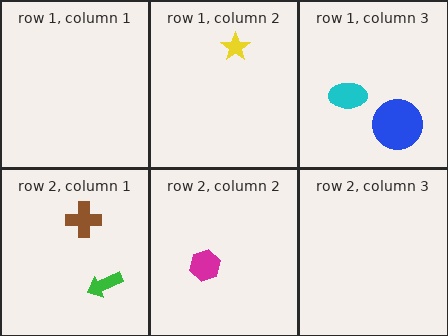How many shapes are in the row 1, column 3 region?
2.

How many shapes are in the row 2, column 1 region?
2.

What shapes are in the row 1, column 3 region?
The cyan ellipse, the blue circle.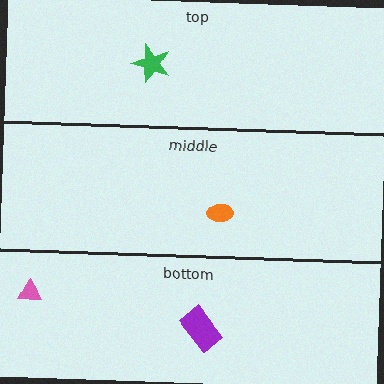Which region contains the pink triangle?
The bottom region.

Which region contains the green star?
The top region.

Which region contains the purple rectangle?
The bottom region.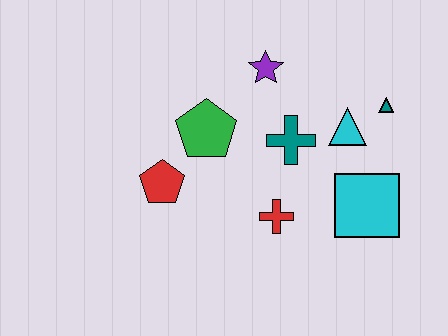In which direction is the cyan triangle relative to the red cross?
The cyan triangle is above the red cross.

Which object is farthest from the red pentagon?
The teal triangle is farthest from the red pentagon.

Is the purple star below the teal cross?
No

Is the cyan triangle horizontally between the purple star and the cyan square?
Yes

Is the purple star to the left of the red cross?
Yes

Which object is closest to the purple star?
The teal cross is closest to the purple star.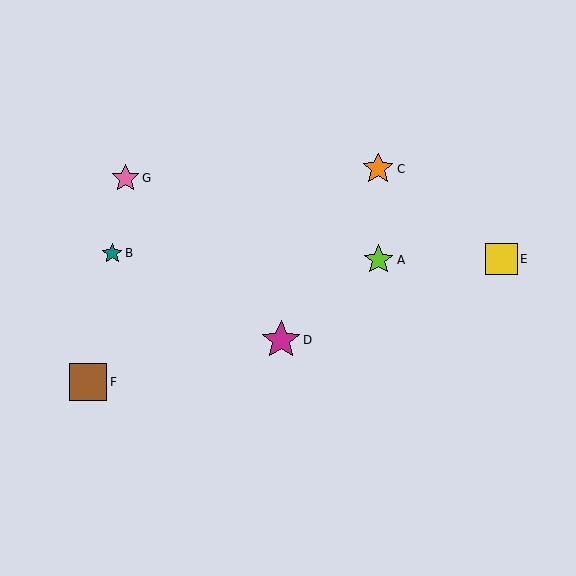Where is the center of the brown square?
The center of the brown square is at (88, 382).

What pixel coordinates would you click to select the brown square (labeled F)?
Click at (88, 382) to select the brown square F.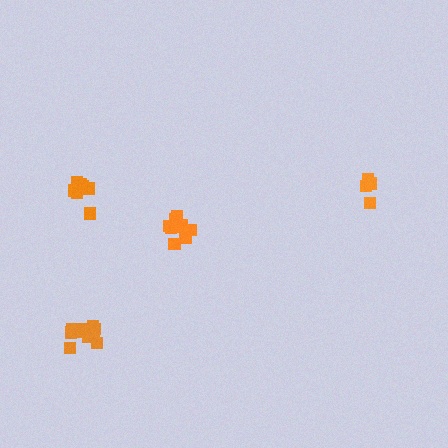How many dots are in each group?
Group 1: 11 dots, Group 2: 8 dots, Group 3: 11 dots, Group 4: 5 dots (35 total).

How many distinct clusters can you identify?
There are 4 distinct clusters.